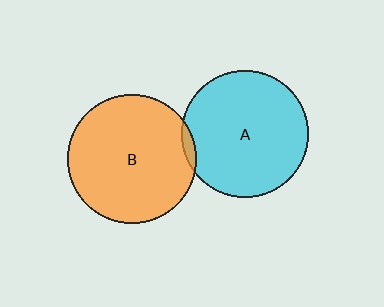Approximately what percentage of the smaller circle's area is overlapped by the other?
Approximately 5%.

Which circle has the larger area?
Circle B (orange).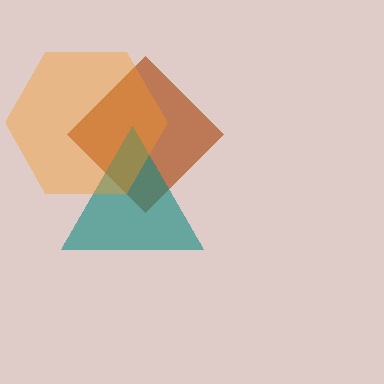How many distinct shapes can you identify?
There are 3 distinct shapes: a brown diamond, a teal triangle, an orange hexagon.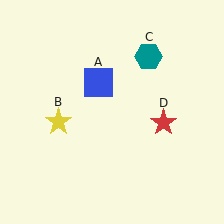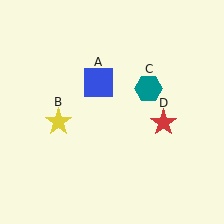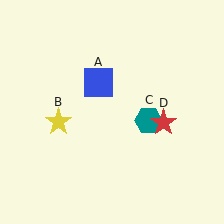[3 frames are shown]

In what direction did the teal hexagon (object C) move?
The teal hexagon (object C) moved down.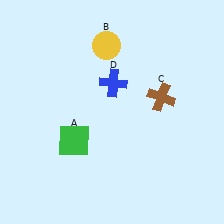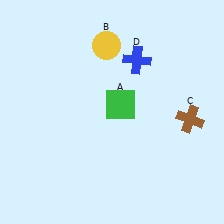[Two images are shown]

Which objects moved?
The objects that moved are: the green square (A), the brown cross (C), the blue cross (D).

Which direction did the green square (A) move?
The green square (A) moved right.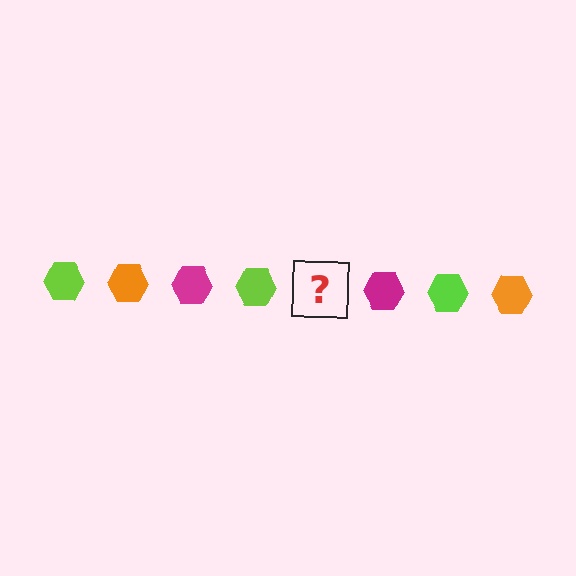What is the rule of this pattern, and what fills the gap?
The rule is that the pattern cycles through lime, orange, magenta hexagons. The gap should be filled with an orange hexagon.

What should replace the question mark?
The question mark should be replaced with an orange hexagon.